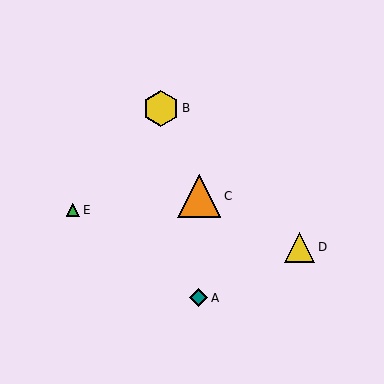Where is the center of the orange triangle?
The center of the orange triangle is at (199, 196).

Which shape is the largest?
The orange triangle (labeled C) is the largest.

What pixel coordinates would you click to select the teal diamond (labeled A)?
Click at (199, 298) to select the teal diamond A.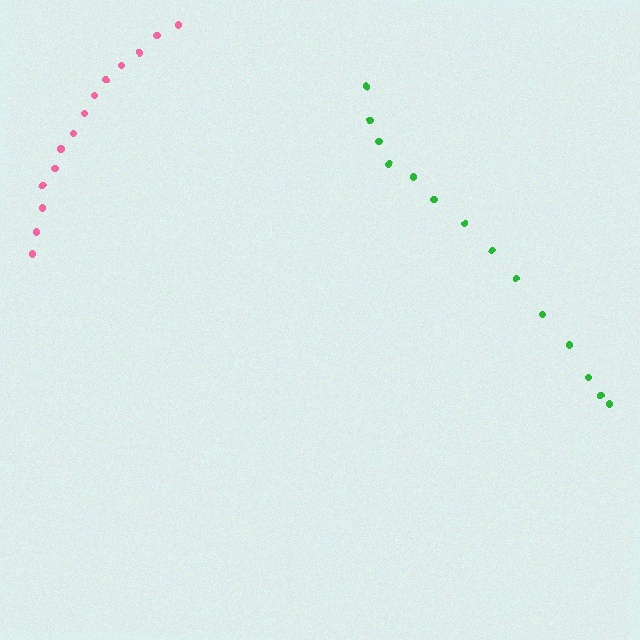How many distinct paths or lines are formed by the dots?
There are 2 distinct paths.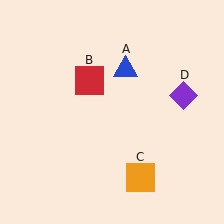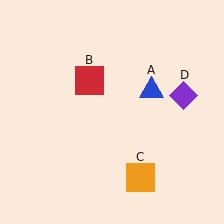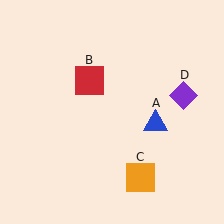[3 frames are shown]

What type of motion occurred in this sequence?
The blue triangle (object A) rotated clockwise around the center of the scene.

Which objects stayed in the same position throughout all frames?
Red square (object B) and orange square (object C) and purple diamond (object D) remained stationary.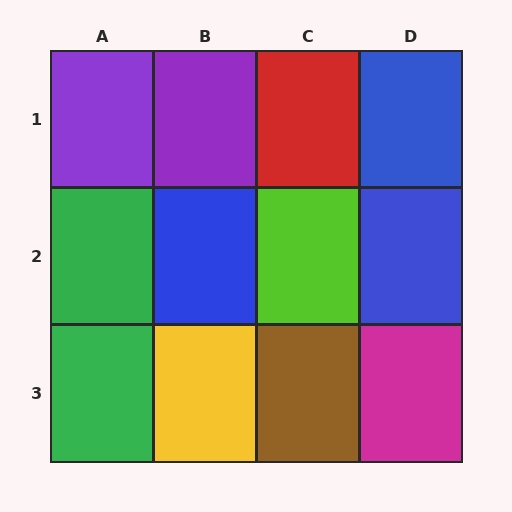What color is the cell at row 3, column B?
Yellow.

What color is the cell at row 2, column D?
Blue.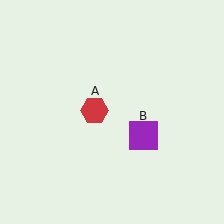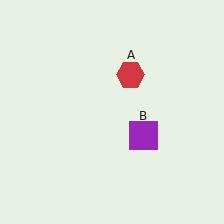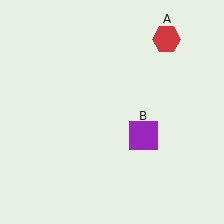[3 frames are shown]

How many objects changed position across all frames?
1 object changed position: red hexagon (object A).